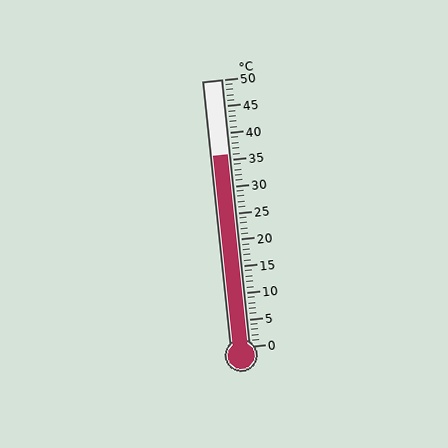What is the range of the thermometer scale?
The thermometer scale ranges from 0°C to 50°C.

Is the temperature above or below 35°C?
The temperature is above 35°C.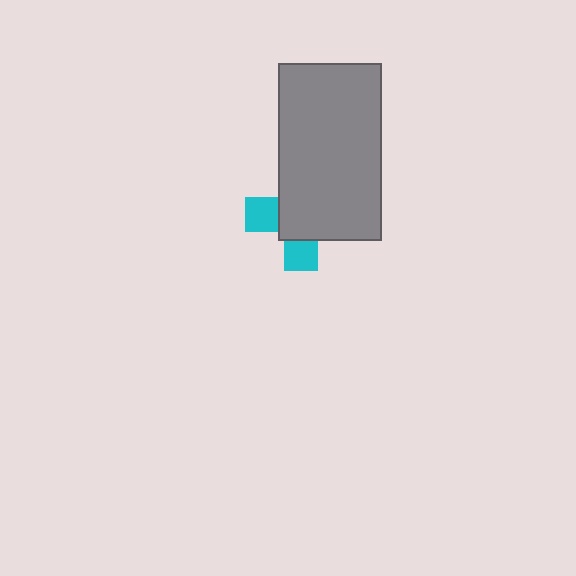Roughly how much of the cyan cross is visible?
A small part of it is visible (roughly 33%).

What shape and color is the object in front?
The object in front is a gray rectangle.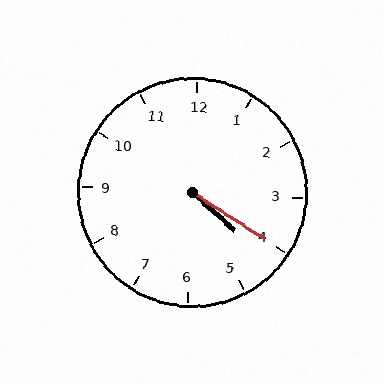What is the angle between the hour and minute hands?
Approximately 10 degrees.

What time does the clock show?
4:20.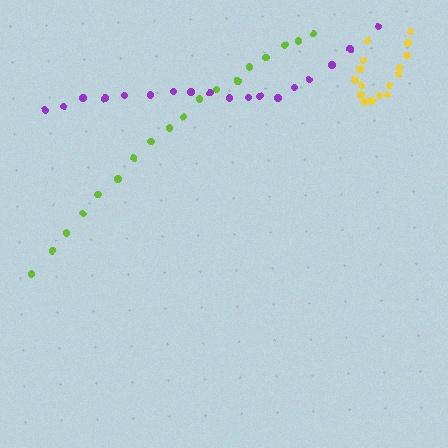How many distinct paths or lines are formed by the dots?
There are 3 distinct paths.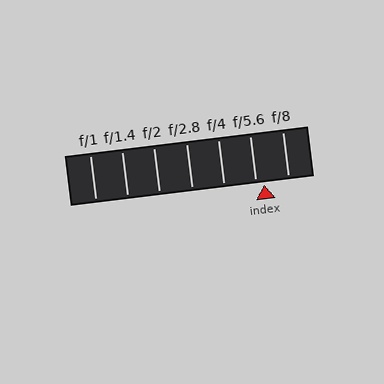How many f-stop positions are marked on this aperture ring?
There are 7 f-stop positions marked.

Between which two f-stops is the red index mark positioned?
The index mark is between f/5.6 and f/8.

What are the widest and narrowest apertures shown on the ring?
The widest aperture shown is f/1 and the narrowest is f/8.